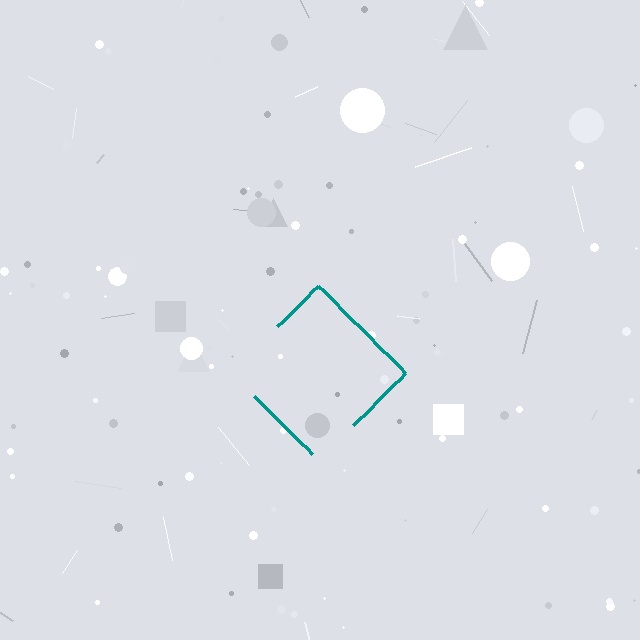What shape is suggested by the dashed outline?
The dashed outline suggests a diamond.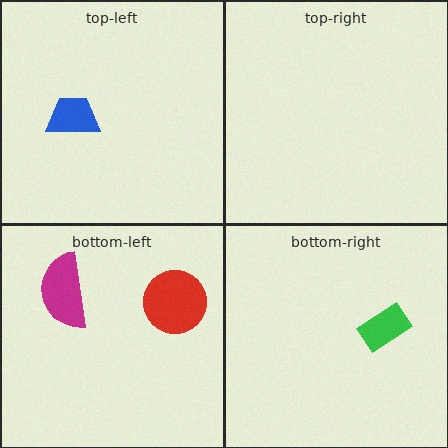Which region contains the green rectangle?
The bottom-right region.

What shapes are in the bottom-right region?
The green rectangle.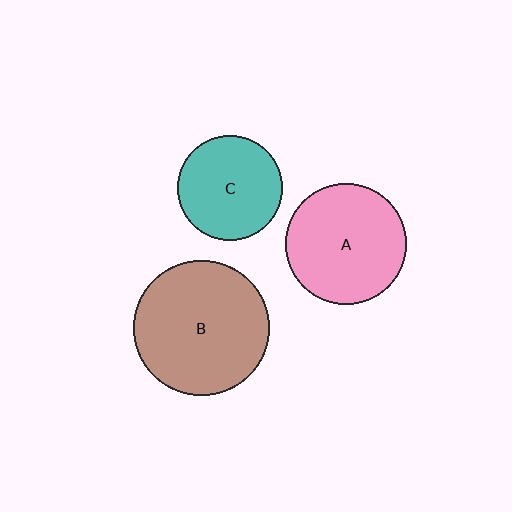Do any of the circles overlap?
No, none of the circles overlap.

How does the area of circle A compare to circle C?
Approximately 1.3 times.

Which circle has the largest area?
Circle B (brown).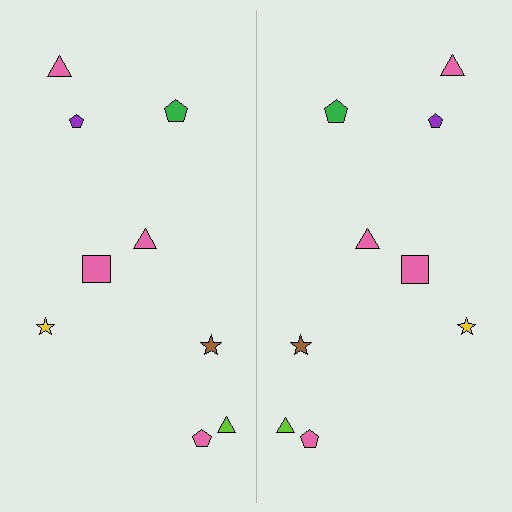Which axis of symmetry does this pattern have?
The pattern has a vertical axis of symmetry running through the center of the image.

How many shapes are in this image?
There are 18 shapes in this image.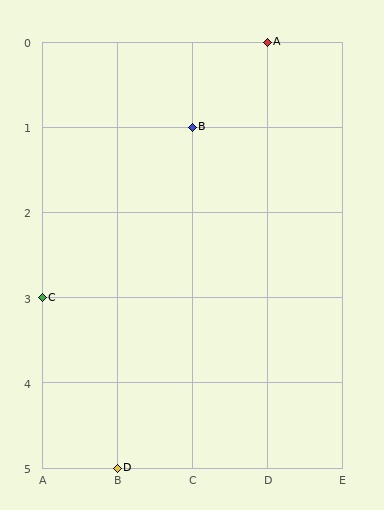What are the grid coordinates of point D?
Point D is at grid coordinates (B, 5).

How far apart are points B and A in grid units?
Points B and A are 1 column and 1 row apart (about 1.4 grid units diagonally).